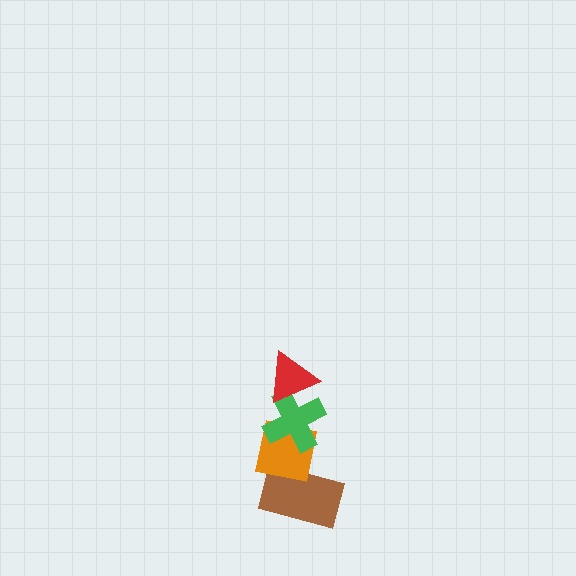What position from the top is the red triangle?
The red triangle is 1st from the top.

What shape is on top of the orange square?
The green cross is on top of the orange square.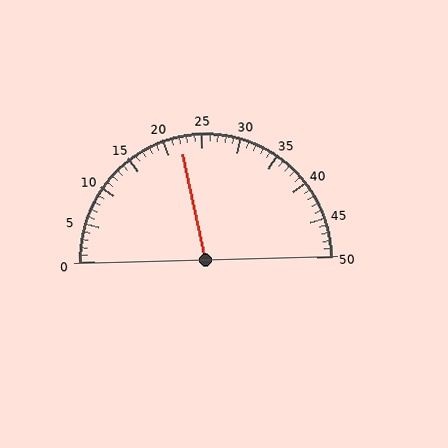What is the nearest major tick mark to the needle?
The nearest major tick mark is 20.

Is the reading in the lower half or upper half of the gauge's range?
The reading is in the lower half of the range (0 to 50).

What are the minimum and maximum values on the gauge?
The gauge ranges from 0 to 50.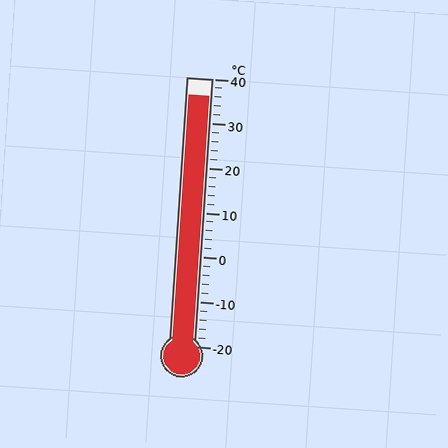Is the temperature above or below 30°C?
The temperature is above 30°C.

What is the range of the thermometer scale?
The thermometer scale ranges from -20°C to 40°C.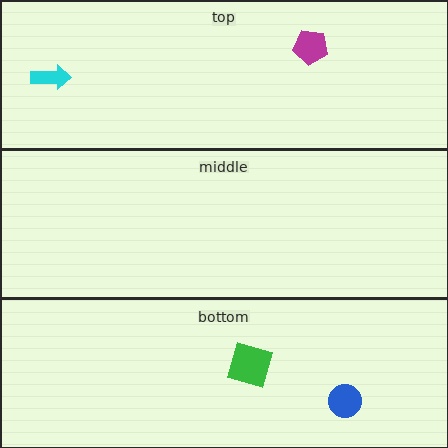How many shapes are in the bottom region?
2.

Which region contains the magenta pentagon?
The top region.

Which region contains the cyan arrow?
The top region.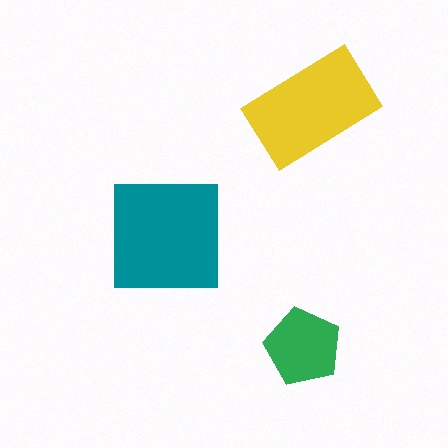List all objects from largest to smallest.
The teal square, the yellow rectangle, the green pentagon.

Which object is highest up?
The yellow rectangle is topmost.